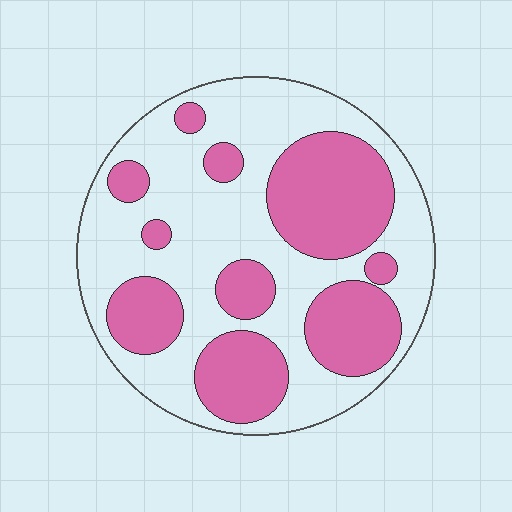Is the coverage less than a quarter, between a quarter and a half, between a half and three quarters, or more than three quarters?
Between a quarter and a half.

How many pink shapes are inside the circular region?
10.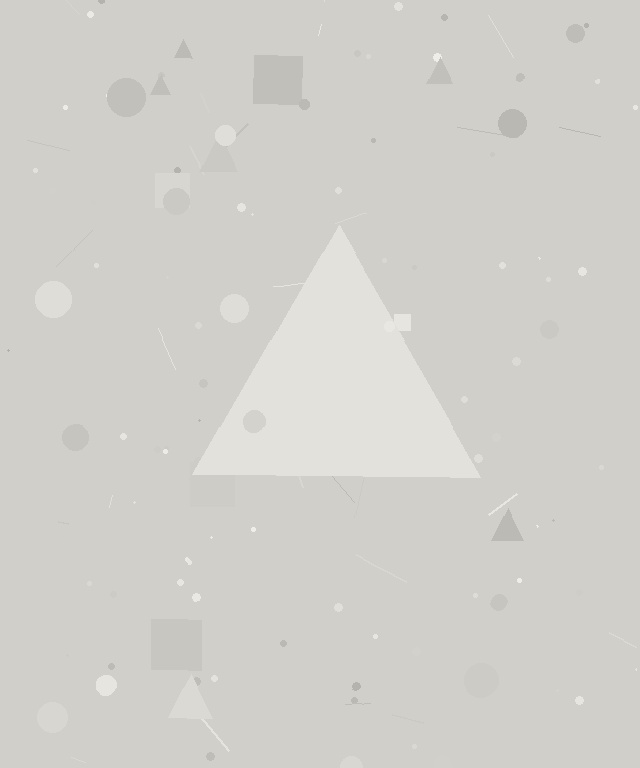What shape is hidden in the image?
A triangle is hidden in the image.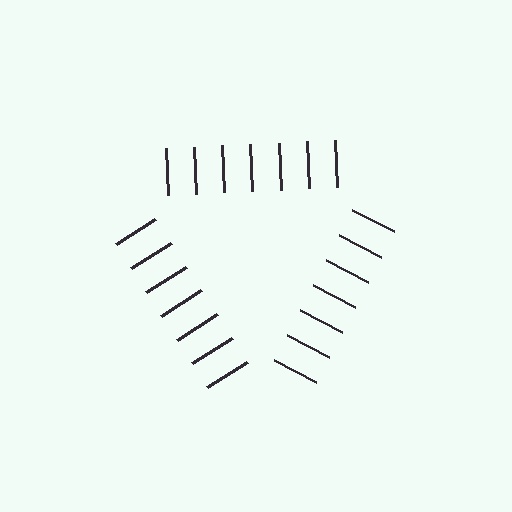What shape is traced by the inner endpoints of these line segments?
An illusory triangle — the line segments terminate on its edges but no continuous stroke is drawn.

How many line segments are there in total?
21 — 7 along each of the 3 edges.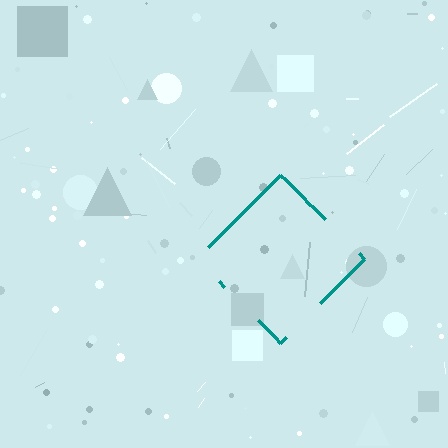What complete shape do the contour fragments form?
The contour fragments form a diamond.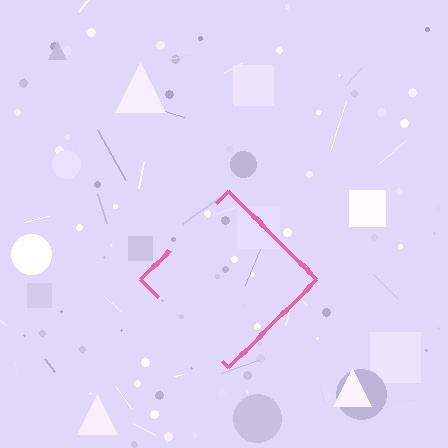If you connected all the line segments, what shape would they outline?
They would outline a diamond.